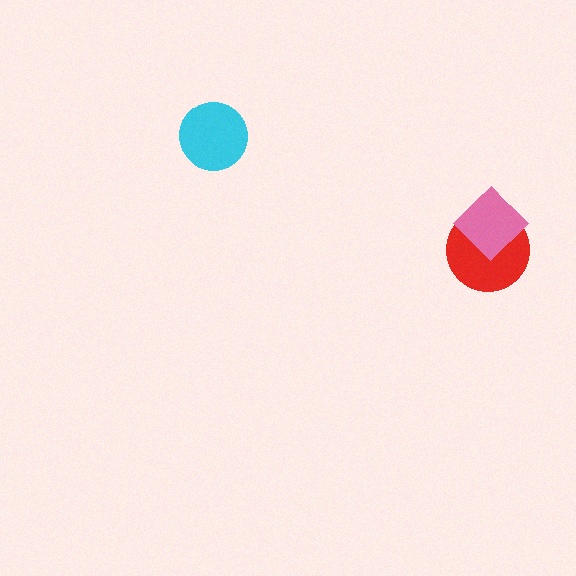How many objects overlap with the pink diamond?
1 object overlaps with the pink diamond.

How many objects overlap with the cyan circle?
0 objects overlap with the cyan circle.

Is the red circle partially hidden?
Yes, it is partially covered by another shape.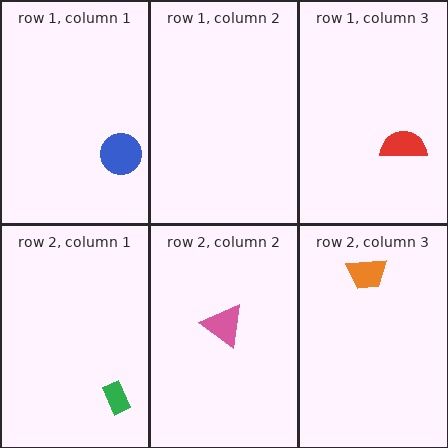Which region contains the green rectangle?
The row 2, column 1 region.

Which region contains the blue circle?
The row 1, column 1 region.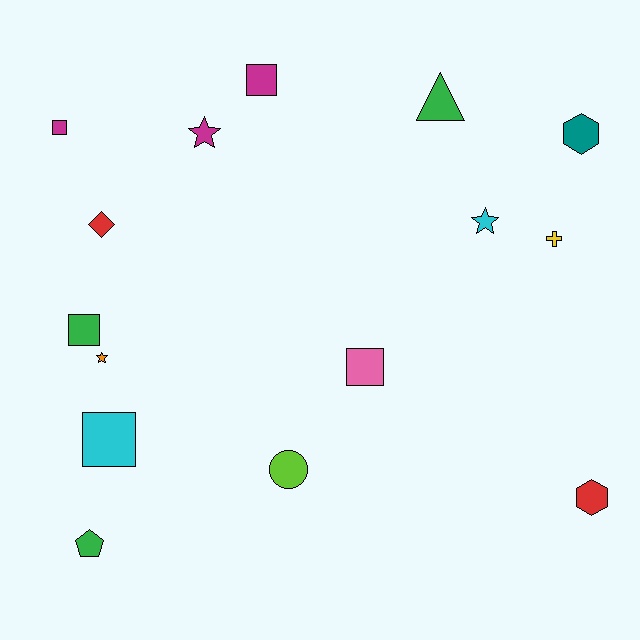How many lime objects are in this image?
There is 1 lime object.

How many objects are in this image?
There are 15 objects.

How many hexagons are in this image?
There are 2 hexagons.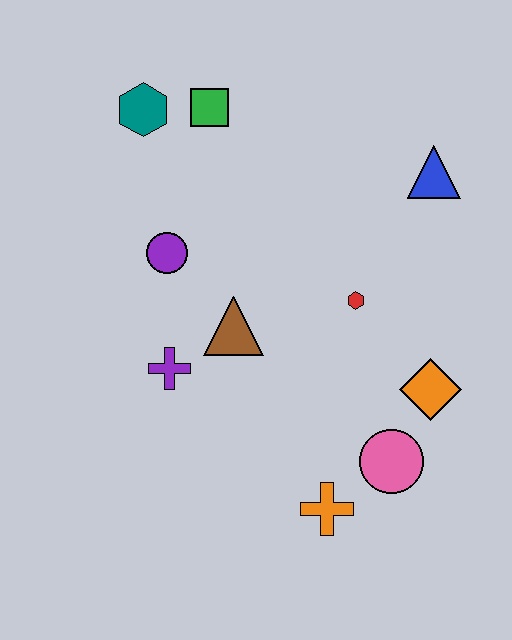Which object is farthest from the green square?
The orange cross is farthest from the green square.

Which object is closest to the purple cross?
The brown triangle is closest to the purple cross.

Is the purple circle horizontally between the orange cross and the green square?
No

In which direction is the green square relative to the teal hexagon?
The green square is to the right of the teal hexagon.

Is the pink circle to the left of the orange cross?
No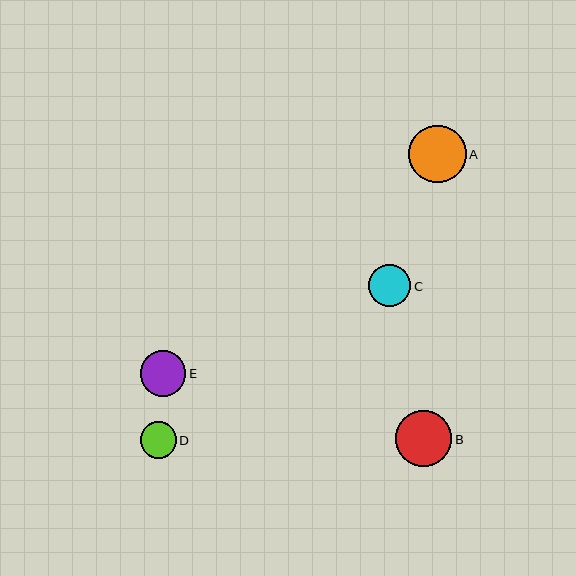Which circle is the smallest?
Circle D is the smallest with a size of approximately 36 pixels.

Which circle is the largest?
Circle A is the largest with a size of approximately 57 pixels.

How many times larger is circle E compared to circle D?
Circle E is approximately 1.3 times the size of circle D.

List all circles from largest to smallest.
From largest to smallest: A, B, E, C, D.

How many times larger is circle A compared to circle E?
Circle A is approximately 1.3 times the size of circle E.